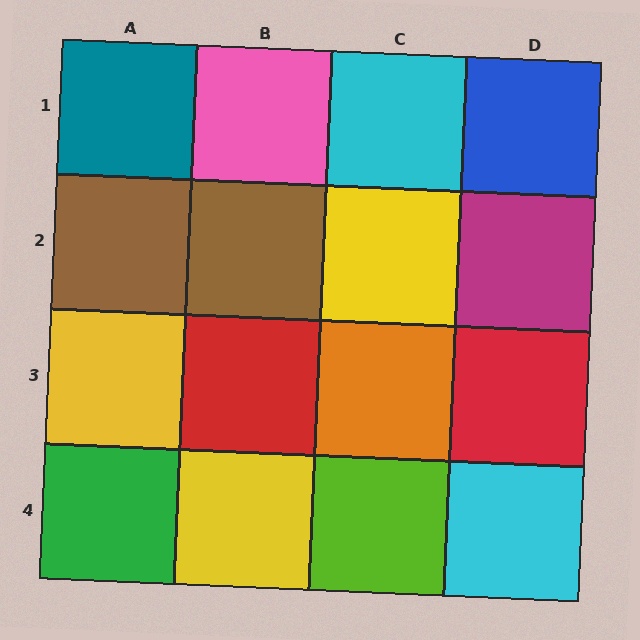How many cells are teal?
1 cell is teal.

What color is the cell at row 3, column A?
Yellow.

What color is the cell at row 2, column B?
Brown.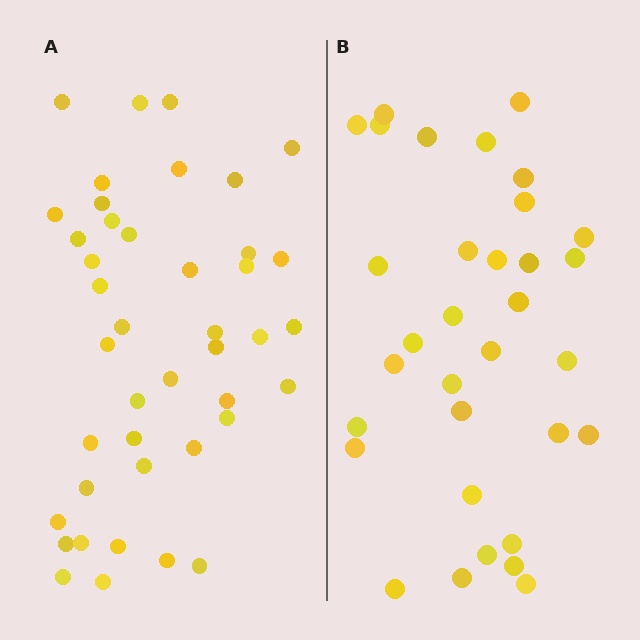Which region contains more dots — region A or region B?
Region A (the left region) has more dots.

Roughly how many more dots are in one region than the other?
Region A has roughly 8 or so more dots than region B.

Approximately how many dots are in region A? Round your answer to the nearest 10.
About 40 dots. (The exact count is 42, which rounds to 40.)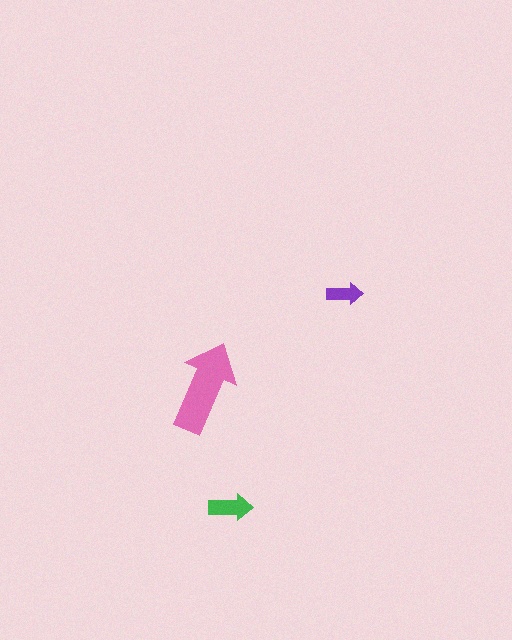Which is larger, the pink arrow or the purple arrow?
The pink one.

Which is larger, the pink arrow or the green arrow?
The pink one.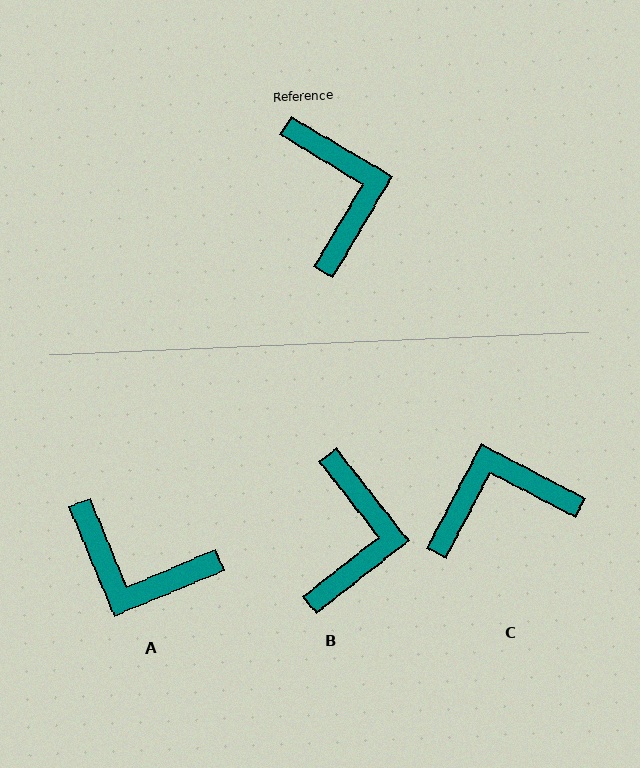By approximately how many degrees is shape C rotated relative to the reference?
Approximately 93 degrees counter-clockwise.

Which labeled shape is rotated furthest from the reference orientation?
A, about 127 degrees away.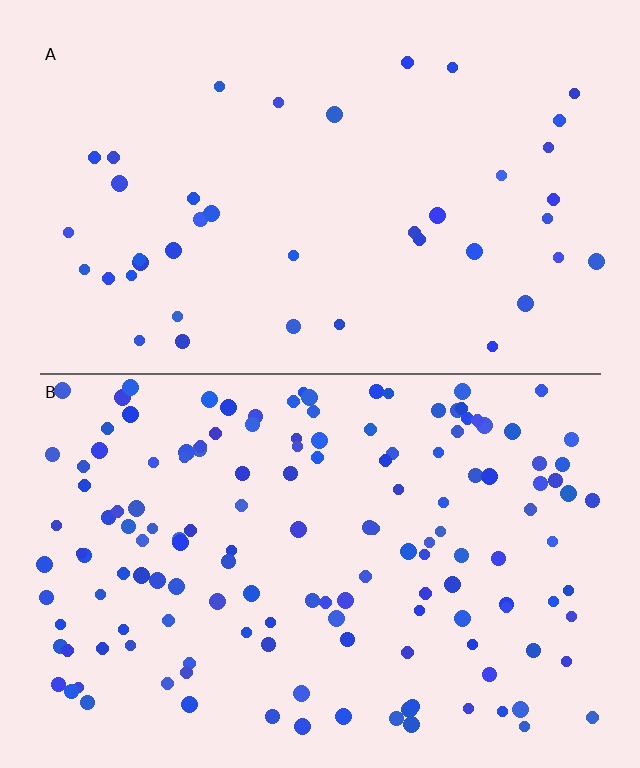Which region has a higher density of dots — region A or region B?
B (the bottom).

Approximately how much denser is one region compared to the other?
Approximately 3.5× — region B over region A.